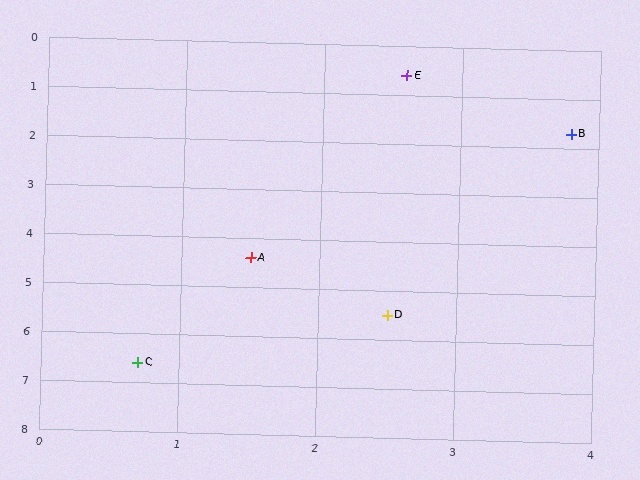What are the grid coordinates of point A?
Point A is at approximately (1.5, 4.4).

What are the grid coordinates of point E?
Point E is at approximately (2.6, 0.6).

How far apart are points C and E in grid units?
Points C and E are about 6.3 grid units apart.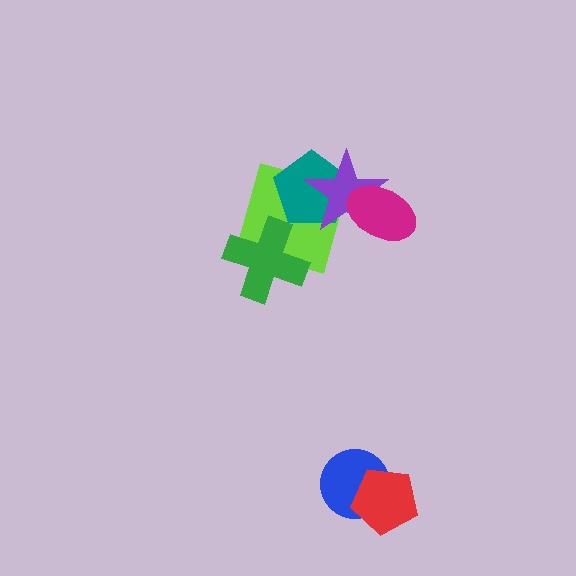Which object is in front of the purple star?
The magenta ellipse is in front of the purple star.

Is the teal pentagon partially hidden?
Yes, it is partially covered by another shape.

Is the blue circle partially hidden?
Yes, it is partially covered by another shape.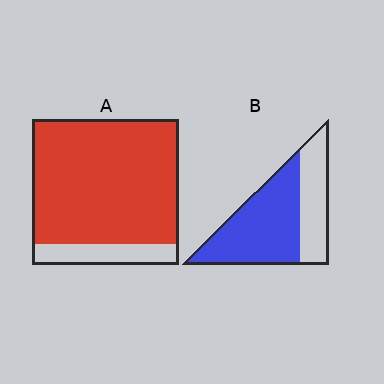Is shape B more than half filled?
Yes.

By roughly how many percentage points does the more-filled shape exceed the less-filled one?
By roughly 20 percentage points (A over B).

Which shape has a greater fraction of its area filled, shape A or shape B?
Shape A.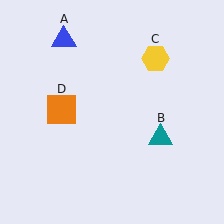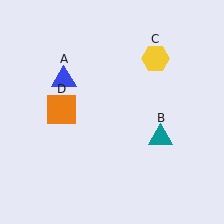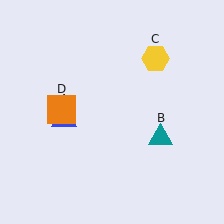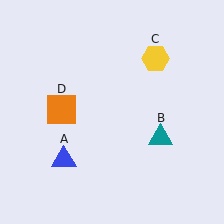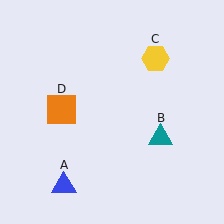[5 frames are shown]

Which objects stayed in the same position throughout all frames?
Teal triangle (object B) and yellow hexagon (object C) and orange square (object D) remained stationary.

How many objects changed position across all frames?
1 object changed position: blue triangle (object A).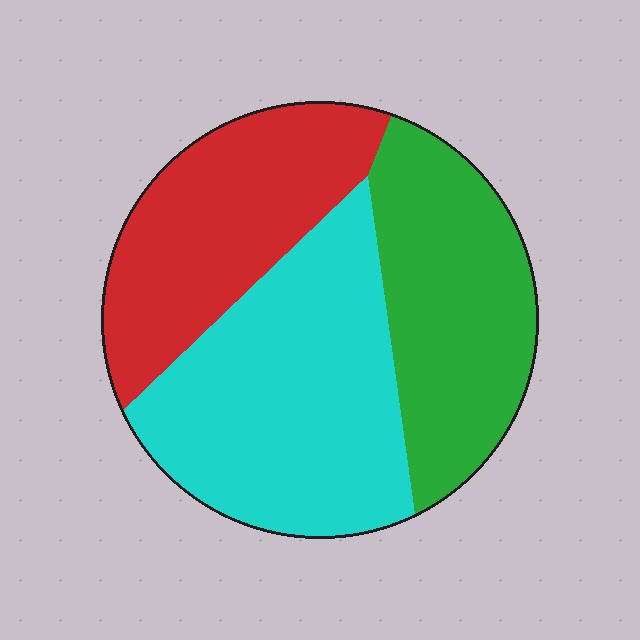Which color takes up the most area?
Cyan, at roughly 40%.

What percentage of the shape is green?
Green covers around 30% of the shape.